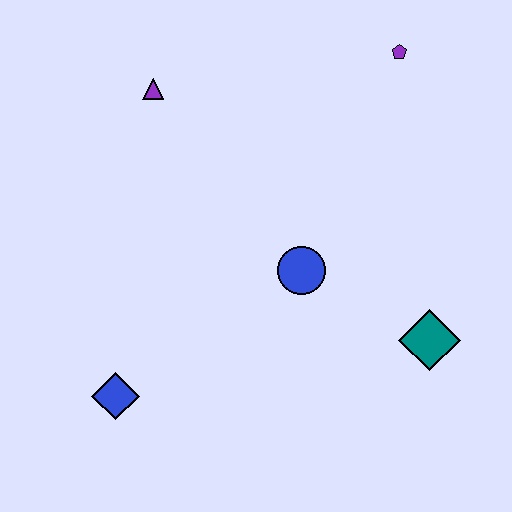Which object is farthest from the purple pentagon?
The blue diamond is farthest from the purple pentagon.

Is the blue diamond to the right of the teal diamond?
No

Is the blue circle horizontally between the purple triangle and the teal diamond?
Yes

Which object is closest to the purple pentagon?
The blue circle is closest to the purple pentagon.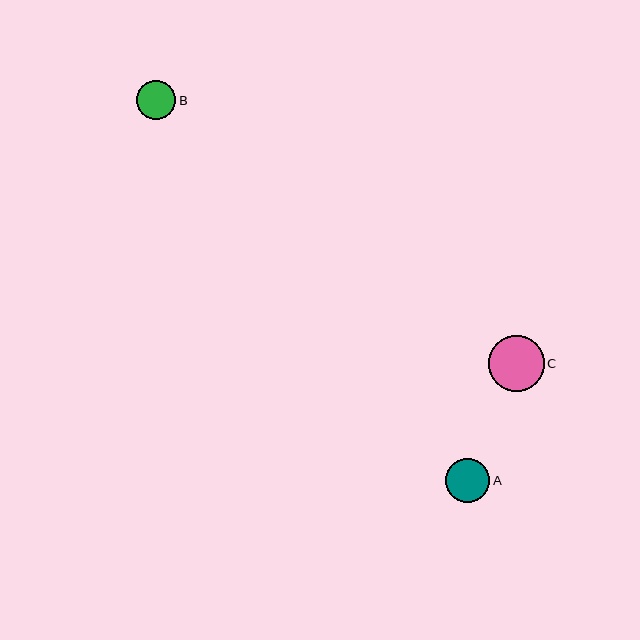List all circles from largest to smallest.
From largest to smallest: C, A, B.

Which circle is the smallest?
Circle B is the smallest with a size of approximately 39 pixels.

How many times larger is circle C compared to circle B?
Circle C is approximately 1.4 times the size of circle B.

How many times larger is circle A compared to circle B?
Circle A is approximately 1.1 times the size of circle B.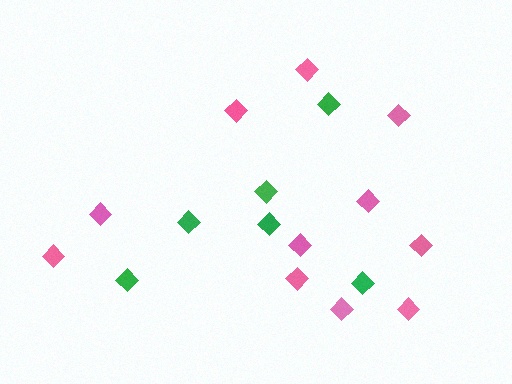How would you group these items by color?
There are 2 groups: one group of pink diamonds (11) and one group of green diamonds (6).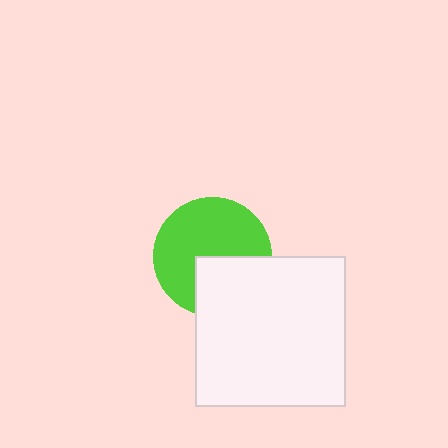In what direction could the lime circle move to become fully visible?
The lime circle could move up. That would shift it out from behind the white square entirely.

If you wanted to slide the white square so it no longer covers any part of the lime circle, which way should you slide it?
Slide it down — that is the most direct way to separate the two shapes.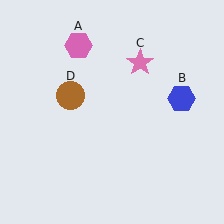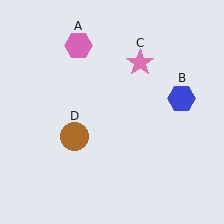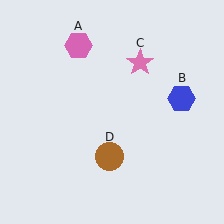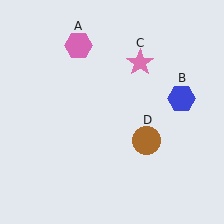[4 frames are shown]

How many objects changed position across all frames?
1 object changed position: brown circle (object D).